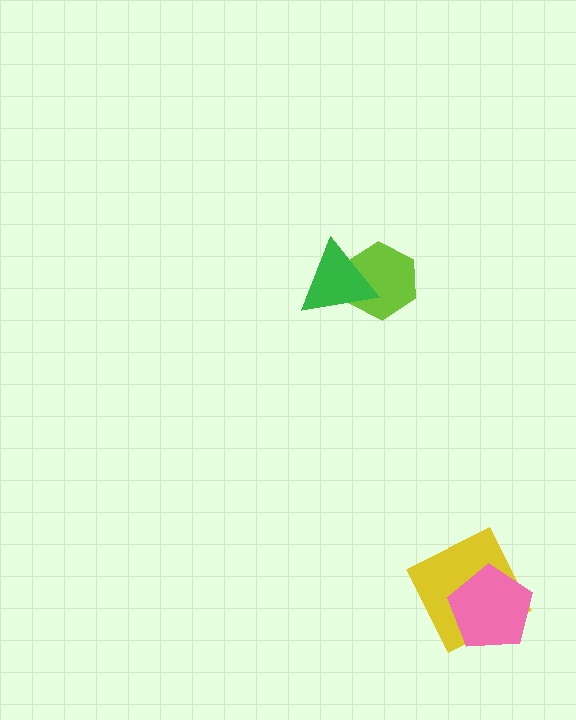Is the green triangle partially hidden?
No, no other shape covers it.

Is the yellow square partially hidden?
Yes, it is partially covered by another shape.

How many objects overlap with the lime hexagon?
1 object overlaps with the lime hexagon.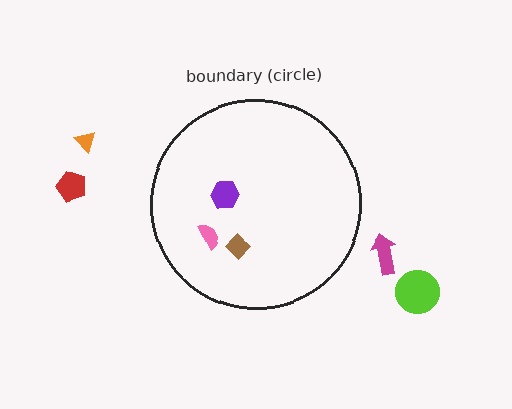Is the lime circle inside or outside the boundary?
Outside.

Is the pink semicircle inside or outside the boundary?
Inside.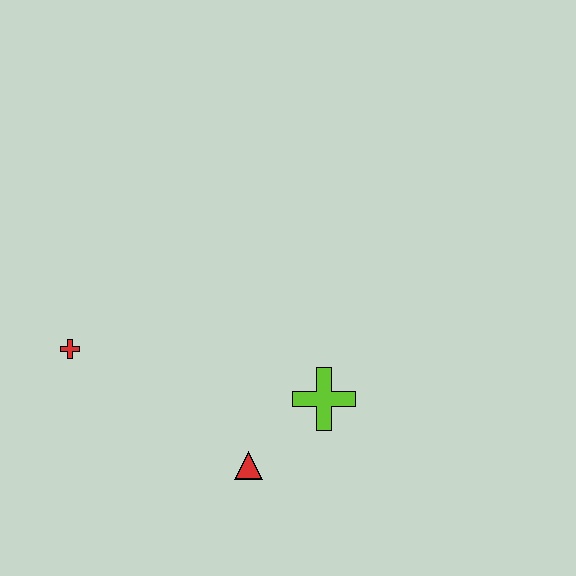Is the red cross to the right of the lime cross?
No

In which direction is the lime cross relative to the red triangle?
The lime cross is to the right of the red triangle.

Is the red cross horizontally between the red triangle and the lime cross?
No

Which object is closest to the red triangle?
The lime cross is closest to the red triangle.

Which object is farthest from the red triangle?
The red cross is farthest from the red triangle.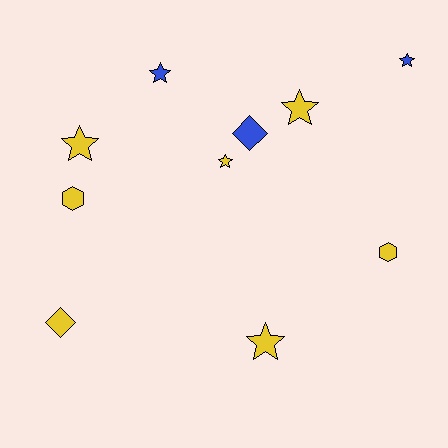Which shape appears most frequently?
Star, with 6 objects.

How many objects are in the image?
There are 10 objects.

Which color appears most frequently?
Yellow, with 7 objects.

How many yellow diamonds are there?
There is 1 yellow diamond.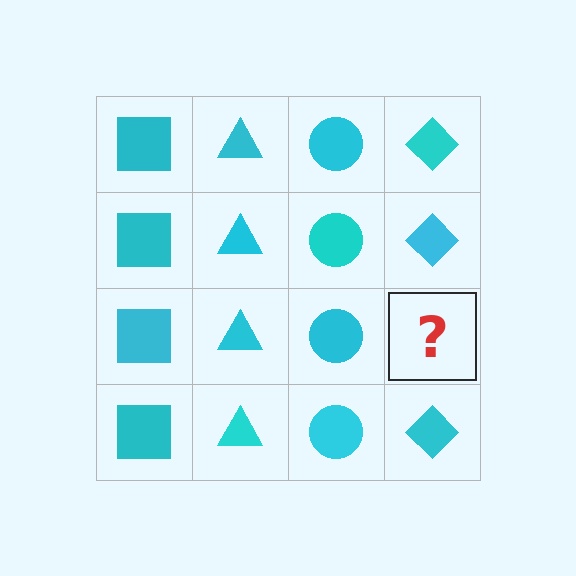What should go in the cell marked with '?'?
The missing cell should contain a cyan diamond.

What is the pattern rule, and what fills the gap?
The rule is that each column has a consistent shape. The gap should be filled with a cyan diamond.